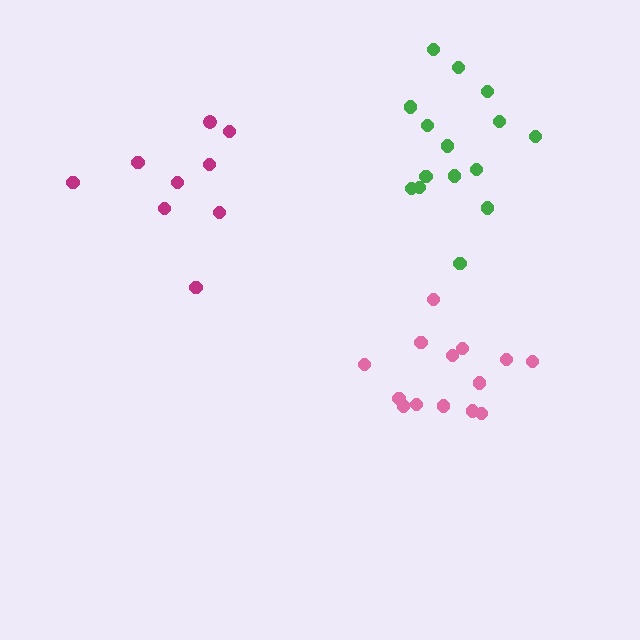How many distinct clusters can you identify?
There are 3 distinct clusters.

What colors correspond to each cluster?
The clusters are colored: pink, magenta, green.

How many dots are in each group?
Group 1: 14 dots, Group 2: 9 dots, Group 3: 15 dots (38 total).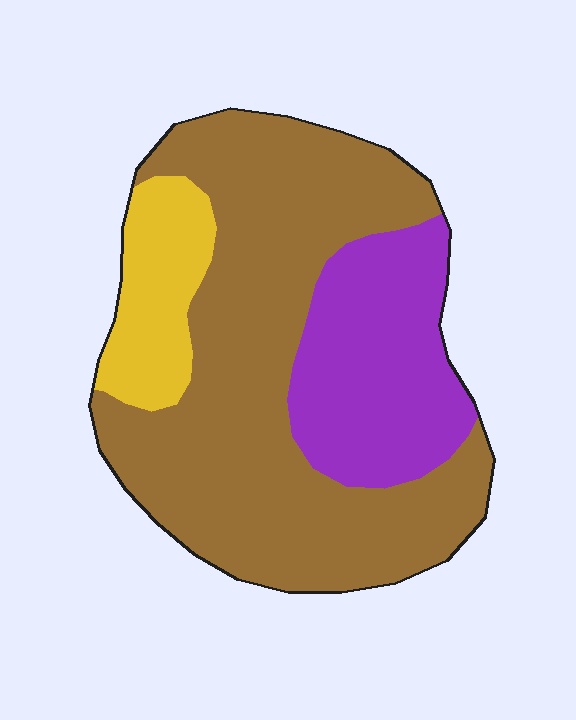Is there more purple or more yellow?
Purple.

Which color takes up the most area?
Brown, at roughly 65%.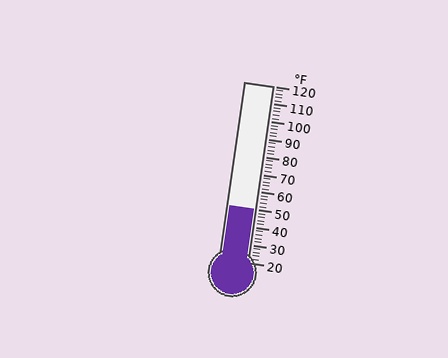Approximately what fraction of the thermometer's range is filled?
The thermometer is filled to approximately 30% of its range.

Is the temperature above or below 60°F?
The temperature is below 60°F.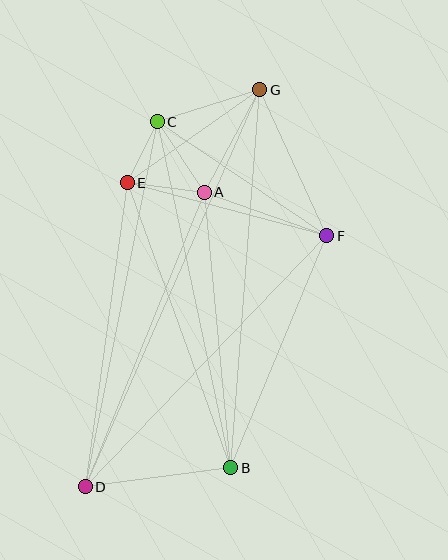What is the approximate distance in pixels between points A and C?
The distance between A and C is approximately 85 pixels.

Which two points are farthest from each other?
Points D and G are farthest from each other.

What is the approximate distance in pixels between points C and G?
The distance between C and G is approximately 107 pixels.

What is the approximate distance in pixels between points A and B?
The distance between A and B is approximately 277 pixels.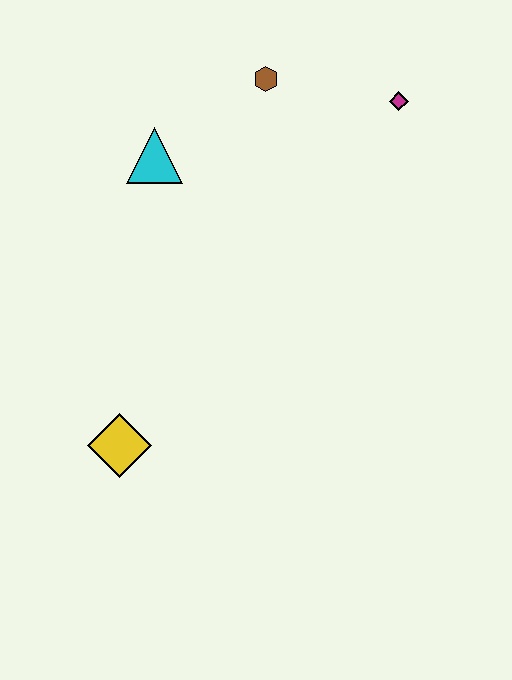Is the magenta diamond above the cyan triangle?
Yes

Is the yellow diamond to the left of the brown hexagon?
Yes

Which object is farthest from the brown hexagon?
The yellow diamond is farthest from the brown hexagon.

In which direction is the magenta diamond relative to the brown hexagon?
The magenta diamond is to the right of the brown hexagon.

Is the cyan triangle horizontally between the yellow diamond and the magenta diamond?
Yes